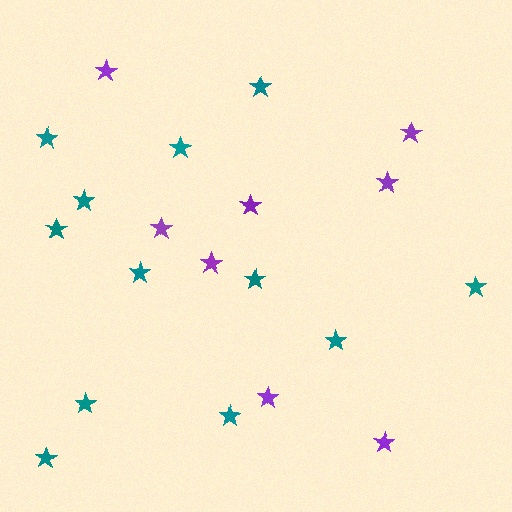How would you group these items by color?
There are 2 groups: one group of purple stars (8) and one group of teal stars (12).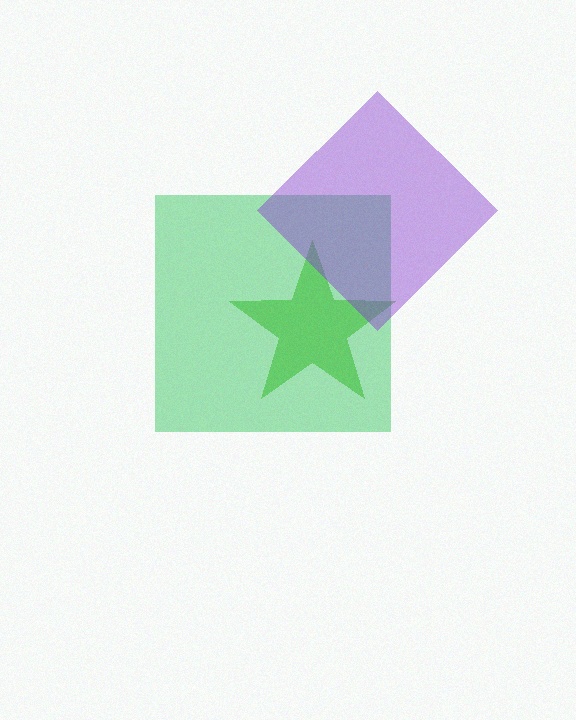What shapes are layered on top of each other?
The layered shapes are: a lime star, a green square, a purple diamond.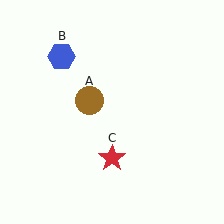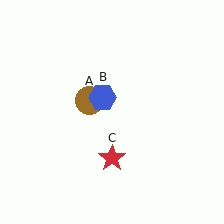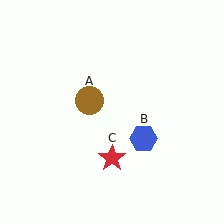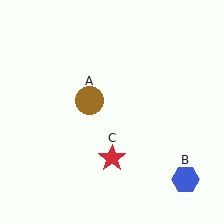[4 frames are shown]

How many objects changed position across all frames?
1 object changed position: blue hexagon (object B).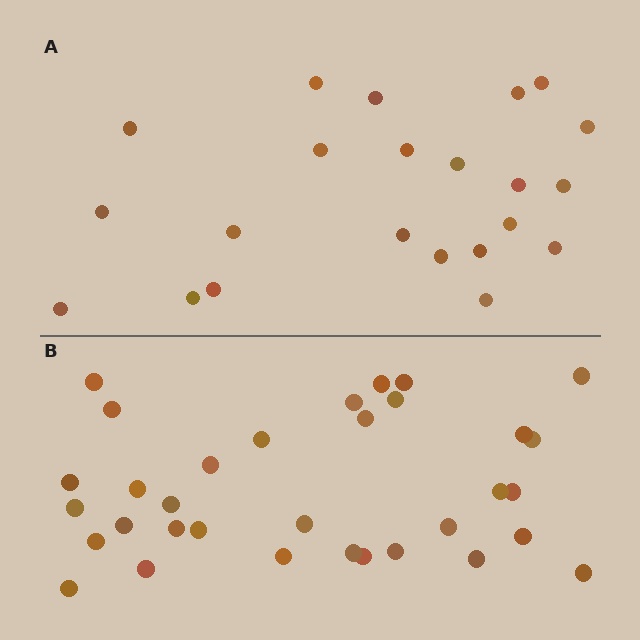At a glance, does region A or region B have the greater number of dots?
Region B (the bottom region) has more dots.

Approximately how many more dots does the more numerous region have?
Region B has roughly 12 or so more dots than region A.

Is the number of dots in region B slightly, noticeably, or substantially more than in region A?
Region B has substantially more. The ratio is roughly 1.5 to 1.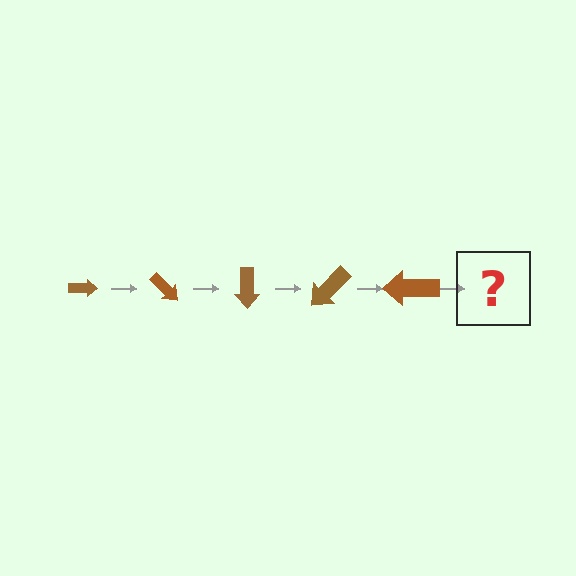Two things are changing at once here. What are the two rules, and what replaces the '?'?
The two rules are that the arrow grows larger each step and it rotates 45 degrees each step. The '?' should be an arrow, larger than the previous one and rotated 225 degrees from the start.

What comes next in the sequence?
The next element should be an arrow, larger than the previous one and rotated 225 degrees from the start.